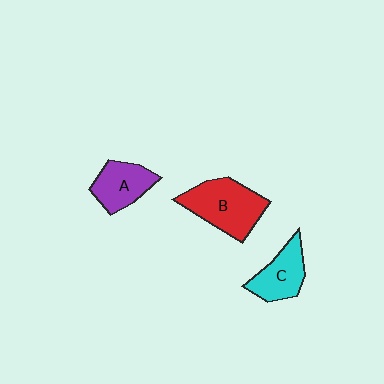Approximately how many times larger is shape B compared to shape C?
Approximately 1.5 times.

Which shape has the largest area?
Shape B (red).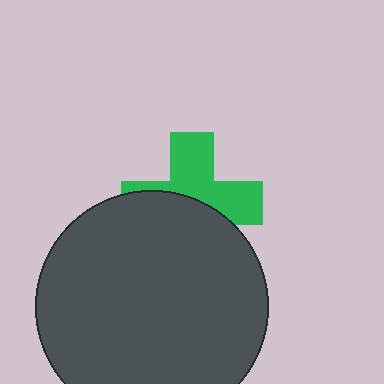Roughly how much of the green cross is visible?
About half of it is visible (roughly 51%).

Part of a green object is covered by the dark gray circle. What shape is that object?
It is a cross.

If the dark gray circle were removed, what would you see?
You would see the complete green cross.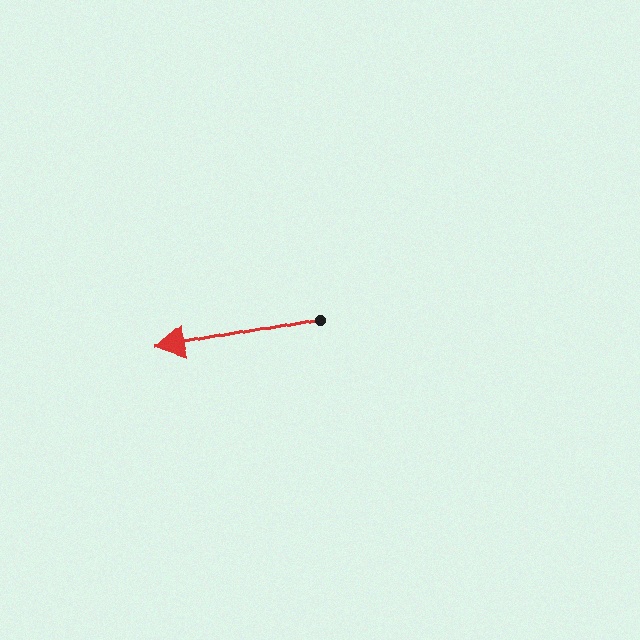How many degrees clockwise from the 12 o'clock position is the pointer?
Approximately 258 degrees.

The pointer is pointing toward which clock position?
Roughly 9 o'clock.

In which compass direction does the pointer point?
West.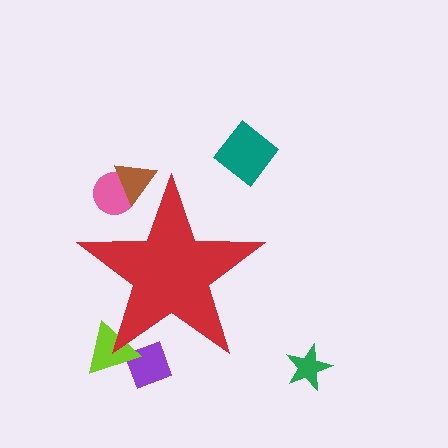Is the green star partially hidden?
No, the green star is fully visible.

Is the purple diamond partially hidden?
Yes, the purple diamond is partially hidden behind the red star.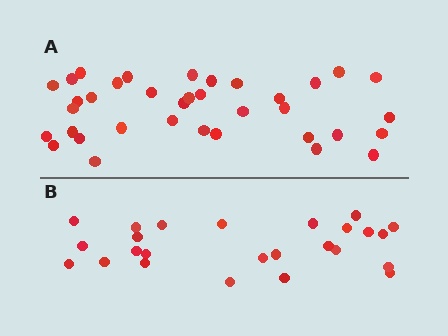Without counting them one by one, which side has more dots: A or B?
Region A (the top region) has more dots.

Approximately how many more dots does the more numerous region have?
Region A has roughly 12 or so more dots than region B.